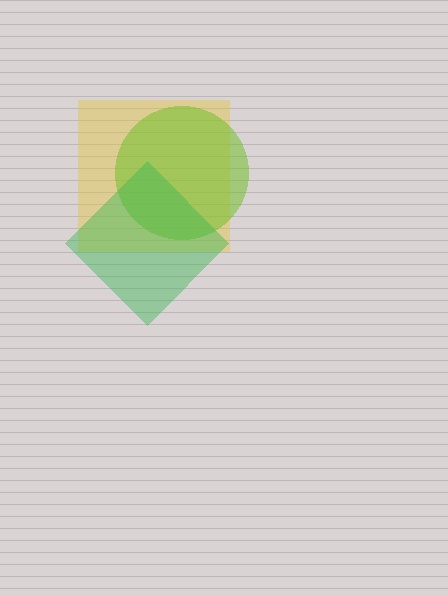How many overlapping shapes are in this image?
There are 3 overlapping shapes in the image.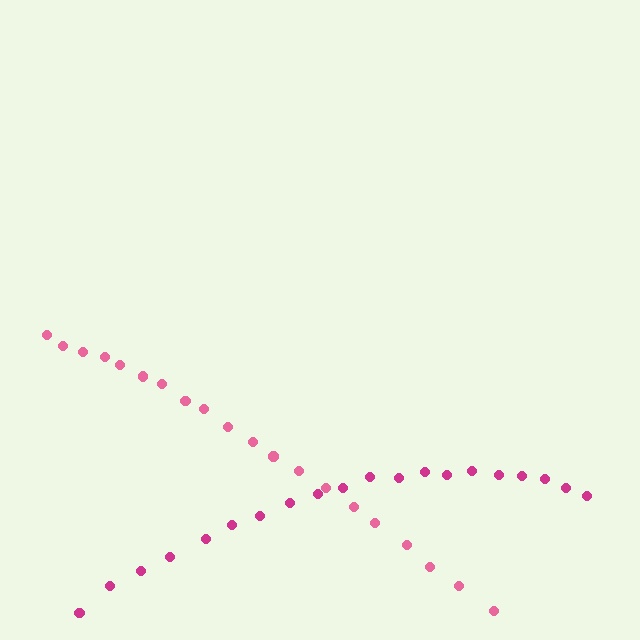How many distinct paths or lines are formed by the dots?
There are 2 distinct paths.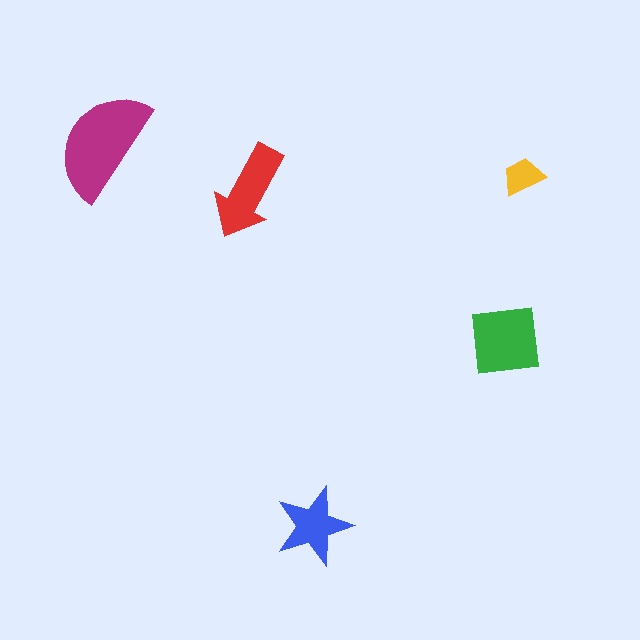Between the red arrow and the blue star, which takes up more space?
The red arrow.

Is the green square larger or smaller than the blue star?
Larger.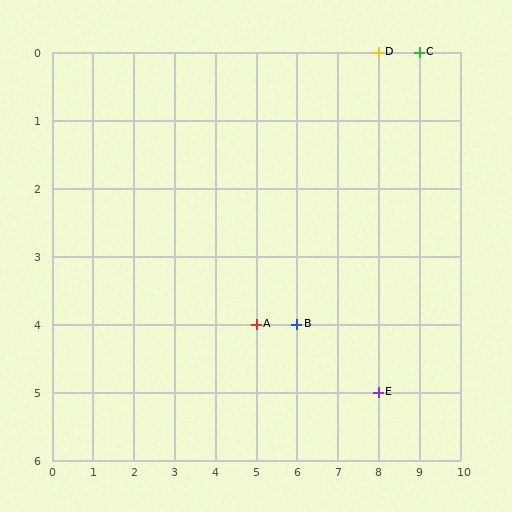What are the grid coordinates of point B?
Point B is at grid coordinates (6, 4).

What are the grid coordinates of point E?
Point E is at grid coordinates (8, 5).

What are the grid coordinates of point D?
Point D is at grid coordinates (8, 0).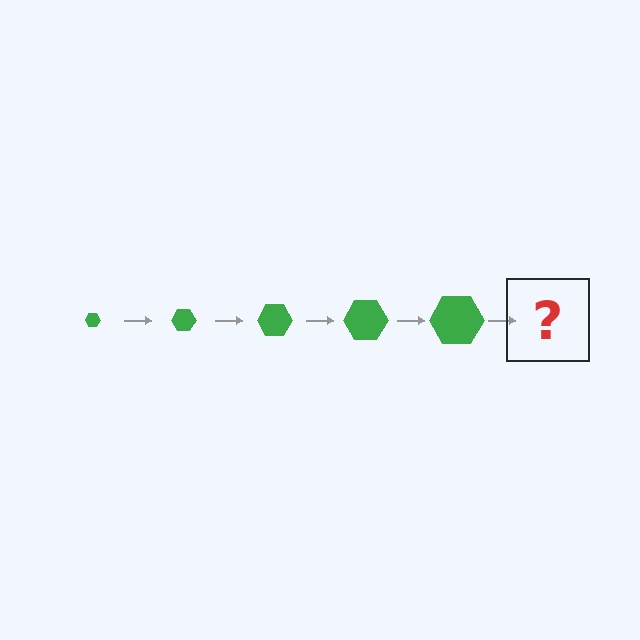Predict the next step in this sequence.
The next step is a green hexagon, larger than the previous one.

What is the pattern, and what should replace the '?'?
The pattern is that the hexagon gets progressively larger each step. The '?' should be a green hexagon, larger than the previous one.